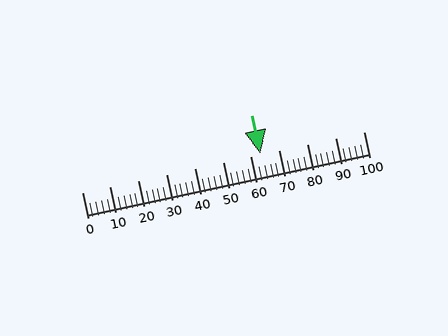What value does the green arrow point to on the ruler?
The green arrow points to approximately 63.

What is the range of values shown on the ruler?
The ruler shows values from 0 to 100.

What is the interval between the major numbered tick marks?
The major tick marks are spaced 10 units apart.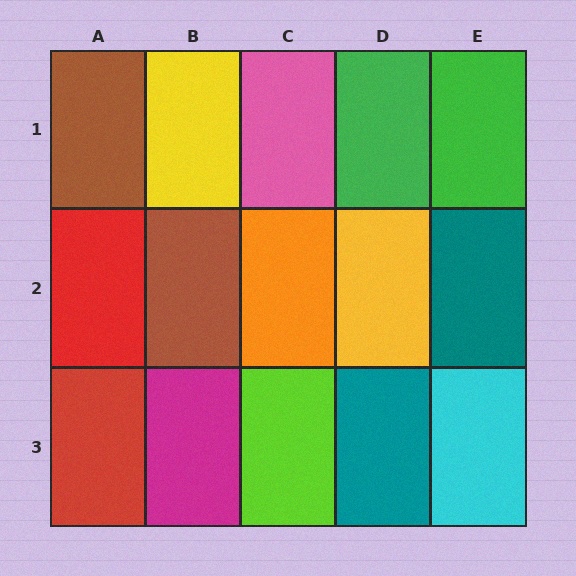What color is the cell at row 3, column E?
Cyan.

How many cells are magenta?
1 cell is magenta.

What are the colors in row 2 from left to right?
Red, brown, orange, yellow, teal.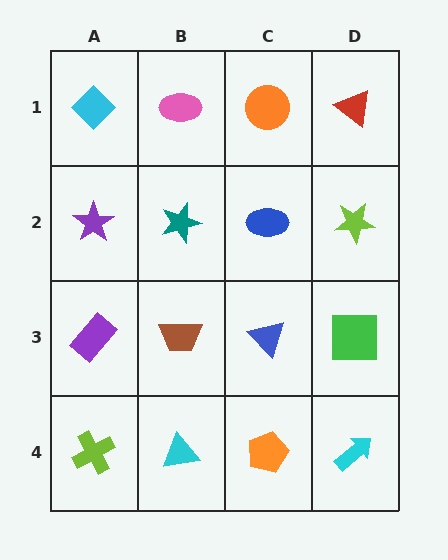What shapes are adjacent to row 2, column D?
A red triangle (row 1, column D), a green square (row 3, column D), a blue ellipse (row 2, column C).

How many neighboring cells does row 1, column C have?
3.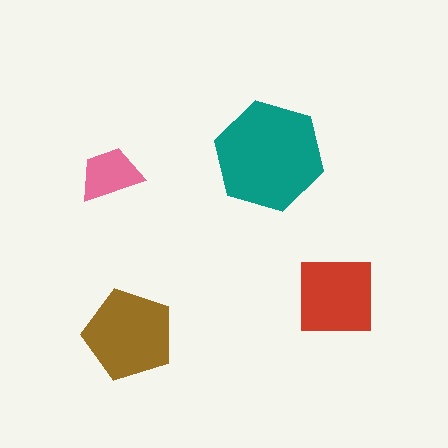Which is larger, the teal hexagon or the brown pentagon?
The teal hexagon.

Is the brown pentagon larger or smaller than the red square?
Larger.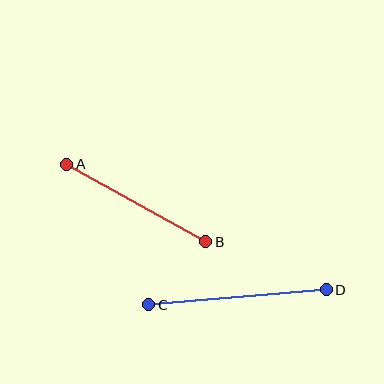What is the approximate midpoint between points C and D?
The midpoint is at approximately (238, 297) pixels.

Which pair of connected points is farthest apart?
Points C and D are farthest apart.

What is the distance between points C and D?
The distance is approximately 178 pixels.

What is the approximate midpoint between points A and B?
The midpoint is at approximately (136, 203) pixels.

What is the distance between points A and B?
The distance is approximately 159 pixels.